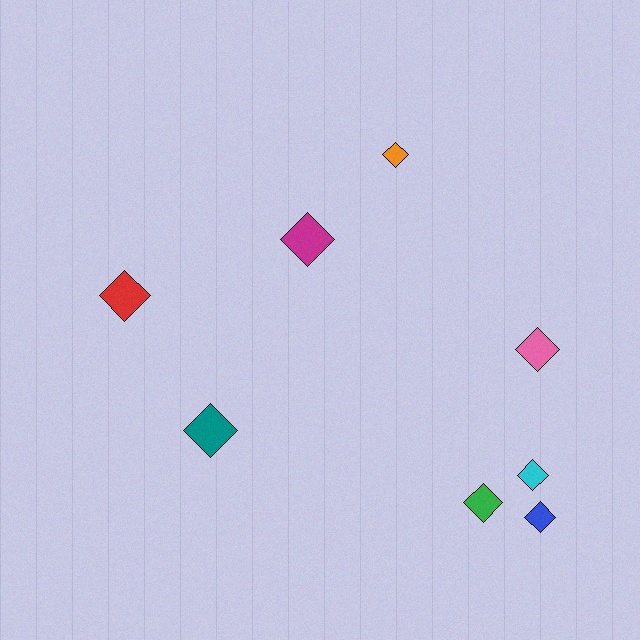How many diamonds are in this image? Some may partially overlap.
There are 8 diamonds.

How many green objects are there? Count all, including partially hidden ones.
There is 1 green object.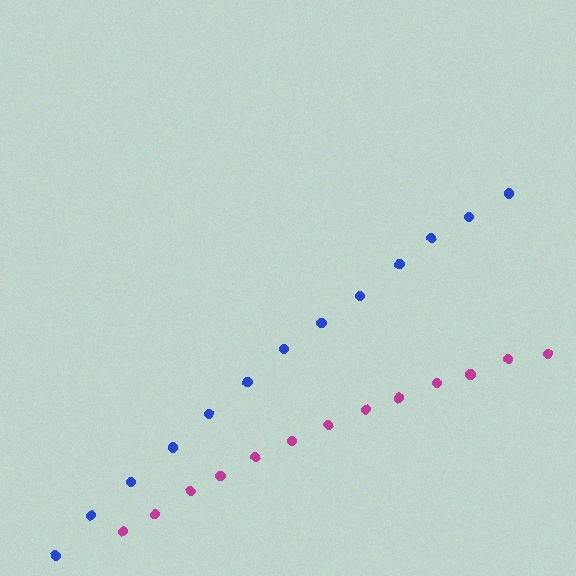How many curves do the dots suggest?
There are 2 distinct paths.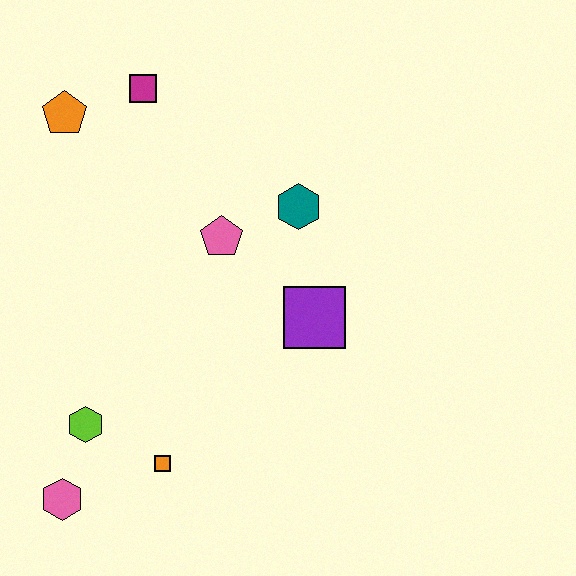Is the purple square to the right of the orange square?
Yes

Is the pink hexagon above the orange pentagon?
No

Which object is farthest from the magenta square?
The pink hexagon is farthest from the magenta square.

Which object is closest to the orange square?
The lime hexagon is closest to the orange square.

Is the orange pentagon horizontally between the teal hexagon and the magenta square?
No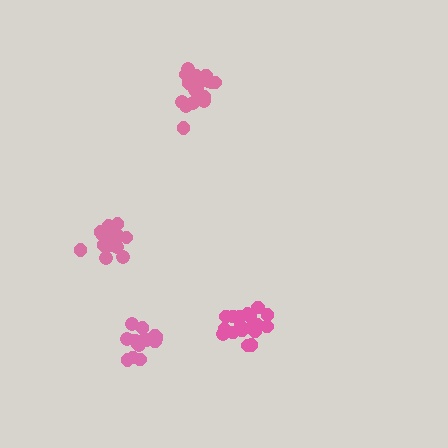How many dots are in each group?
Group 1: 15 dots, Group 2: 21 dots, Group 3: 16 dots, Group 4: 20 dots (72 total).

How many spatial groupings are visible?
There are 4 spatial groupings.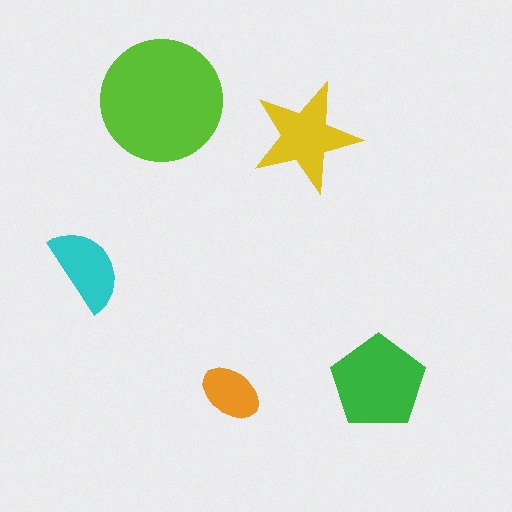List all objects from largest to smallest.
The lime circle, the green pentagon, the yellow star, the cyan semicircle, the orange ellipse.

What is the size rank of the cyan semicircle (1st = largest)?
4th.